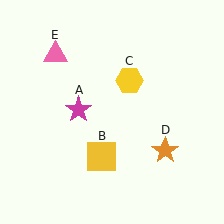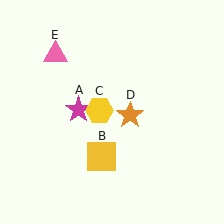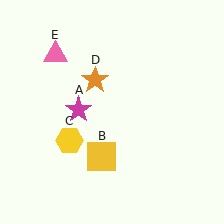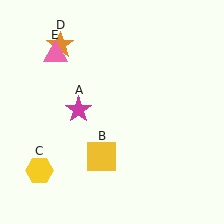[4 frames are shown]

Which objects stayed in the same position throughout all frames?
Magenta star (object A) and yellow square (object B) and pink triangle (object E) remained stationary.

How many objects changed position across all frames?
2 objects changed position: yellow hexagon (object C), orange star (object D).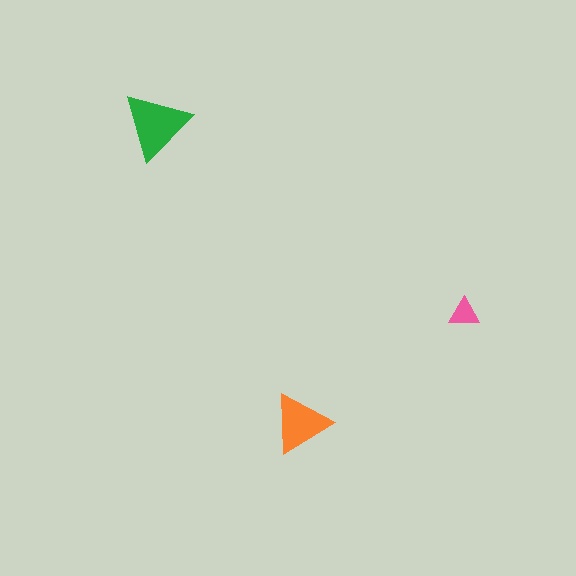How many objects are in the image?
There are 3 objects in the image.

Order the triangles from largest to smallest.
the green one, the orange one, the pink one.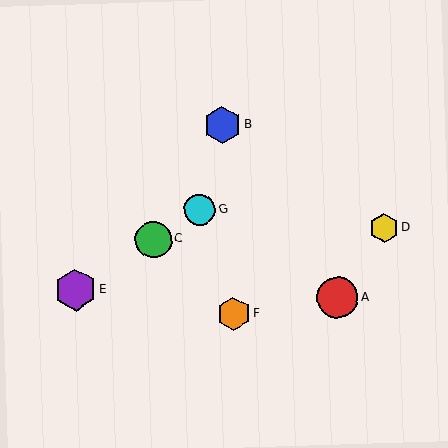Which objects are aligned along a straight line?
Objects C, E, G are aligned along a straight line.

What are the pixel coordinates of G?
Object G is at (200, 210).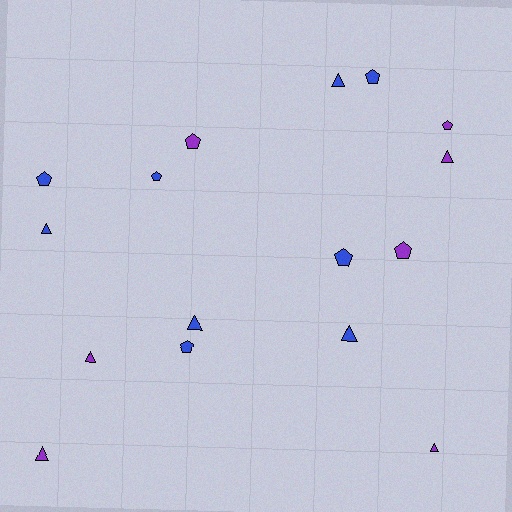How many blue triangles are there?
There are 4 blue triangles.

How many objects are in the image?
There are 16 objects.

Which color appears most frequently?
Blue, with 9 objects.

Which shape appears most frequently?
Pentagon, with 8 objects.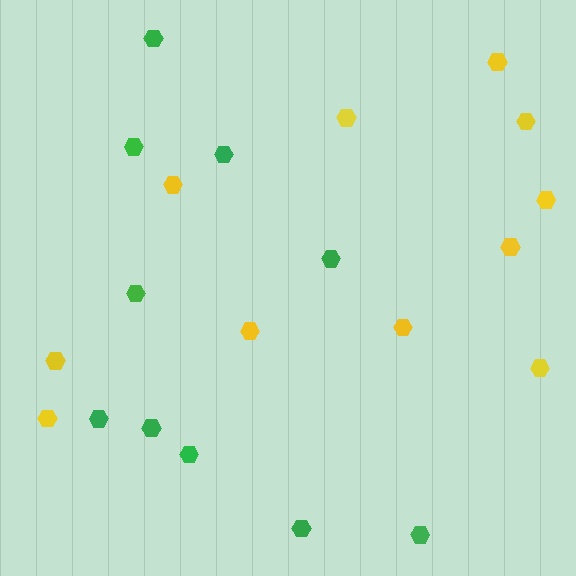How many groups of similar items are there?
There are 2 groups: one group of green hexagons (10) and one group of yellow hexagons (11).